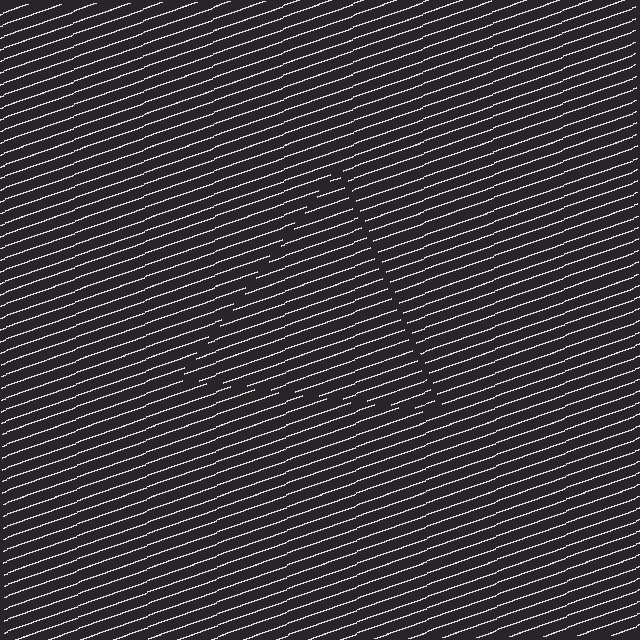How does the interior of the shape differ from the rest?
The interior of the shape contains the same grating, shifted by half a period — the contour is defined by the phase discontinuity where line-ends from the inner and outer gratings abut.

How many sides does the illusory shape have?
3 sides — the line-ends trace a triangle.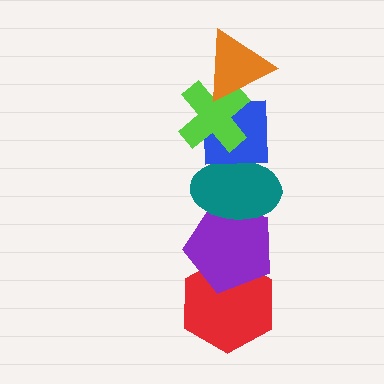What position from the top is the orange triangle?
The orange triangle is 1st from the top.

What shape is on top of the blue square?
The lime cross is on top of the blue square.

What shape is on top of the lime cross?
The orange triangle is on top of the lime cross.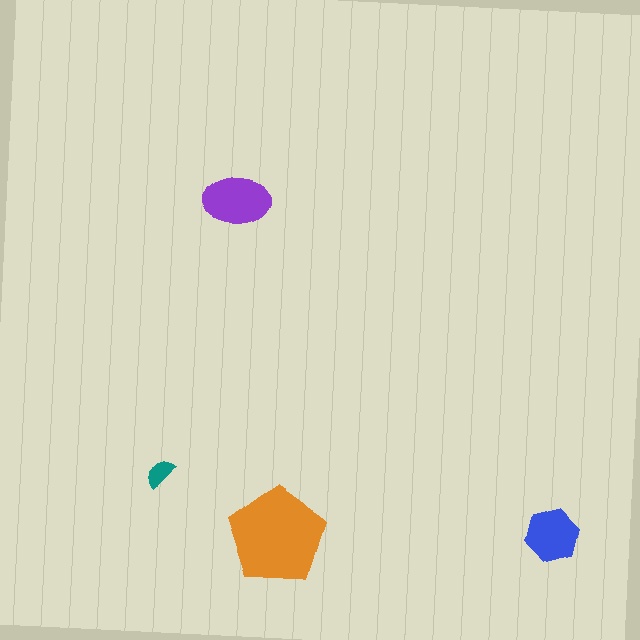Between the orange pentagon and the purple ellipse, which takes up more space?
The orange pentagon.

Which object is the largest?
The orange pentagon.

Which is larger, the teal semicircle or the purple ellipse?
The purple ellipse.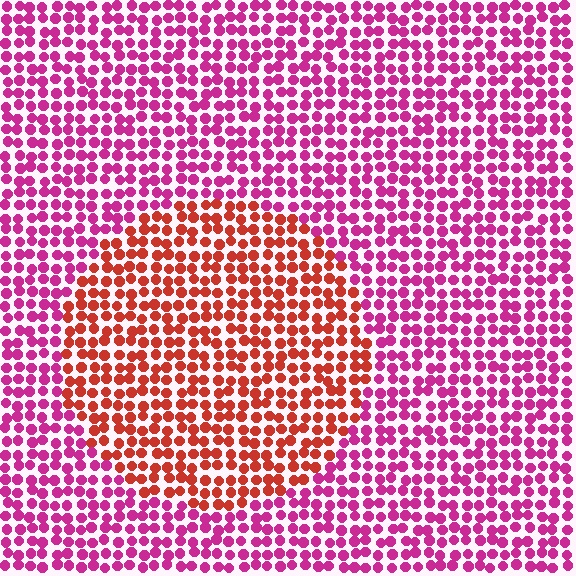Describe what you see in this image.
The image is filled with small magenta elements in a uniform arrangement. A circle-shaped region is visible where the elements are tinted to a slightly different hue, forming a subtle color boundary.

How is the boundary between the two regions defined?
The boundary is defined purely by a slight shift in hue (about 45 degrees). Spacing, size, and orientation are identical on both sides.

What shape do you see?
I see a circle.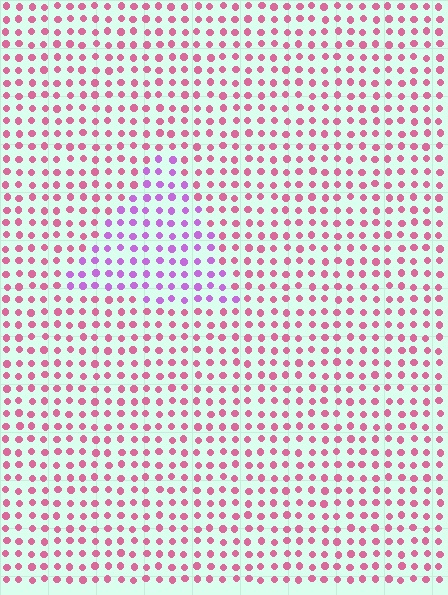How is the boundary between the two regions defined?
The boundary is defined purely by a slight shift in hue (about 45 degrees). Spacing, size, and orientation are identical on both sides.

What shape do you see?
I see a triangle.